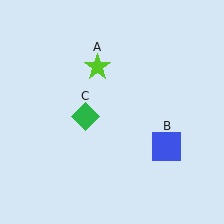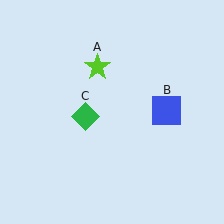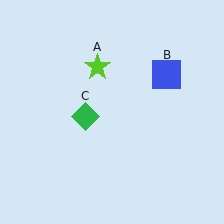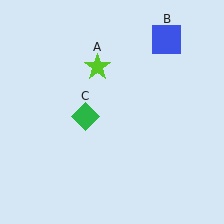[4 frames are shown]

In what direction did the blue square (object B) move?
The blue square (object B) moved up.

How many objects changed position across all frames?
1 object changed position: blue square (object B).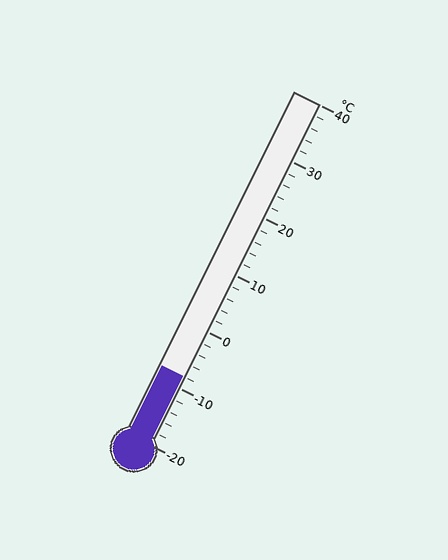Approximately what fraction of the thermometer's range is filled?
The thermometer is filled to approximately 20% of its range.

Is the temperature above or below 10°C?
The temperature is below 10°C.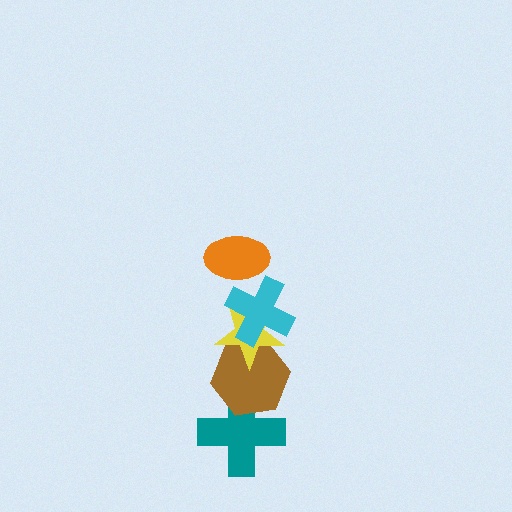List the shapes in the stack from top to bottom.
From top to bottom: the orange ellipse, the cyan cross, the yellow star, the brown hexagon, the teal cross.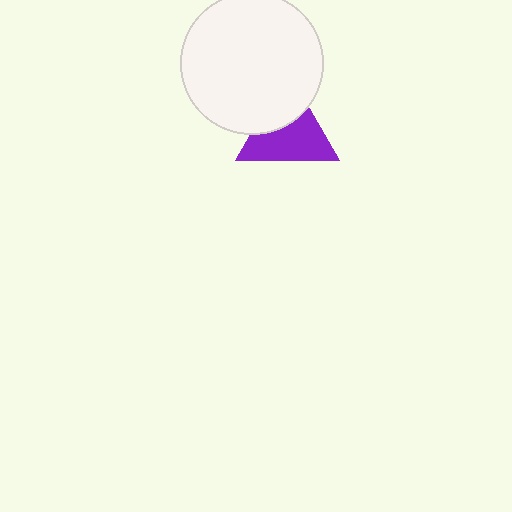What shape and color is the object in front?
The object in front is a white circle.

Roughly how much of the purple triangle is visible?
About half of it is visible (roughly 64%).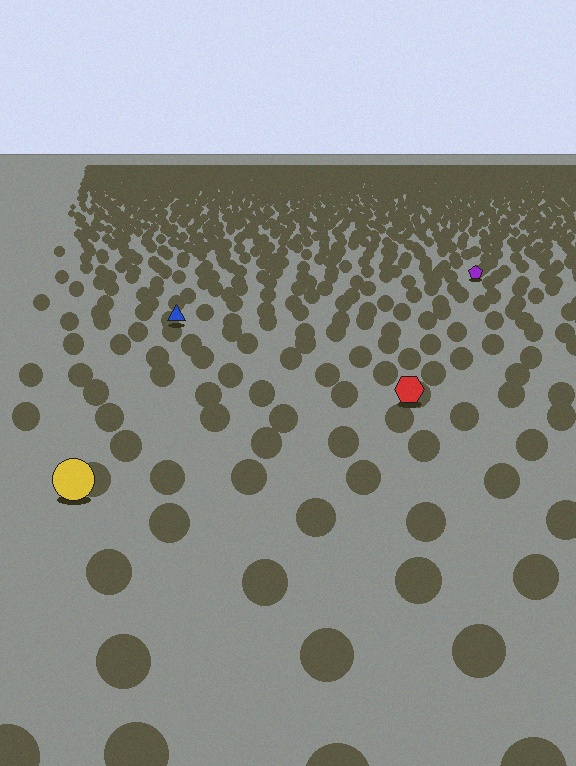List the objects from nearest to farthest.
From nearest to farthest: the yellow circle, the red hexagon, the blue triangle, the purple pentagon.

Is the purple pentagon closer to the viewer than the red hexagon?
No. The red hexagon is closer — you can tell from the texture gradient: the ground texture is coarser near it.